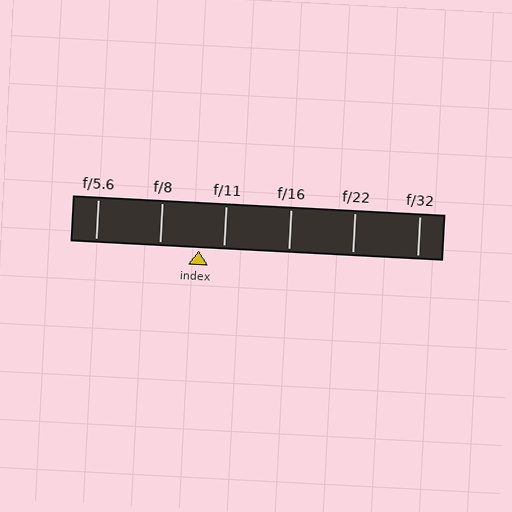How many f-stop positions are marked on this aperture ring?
There are 6 f-stop positions marked.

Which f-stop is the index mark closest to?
The index mark is closest to f/11.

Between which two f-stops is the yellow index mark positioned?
The index mark is between f/8 and f/11.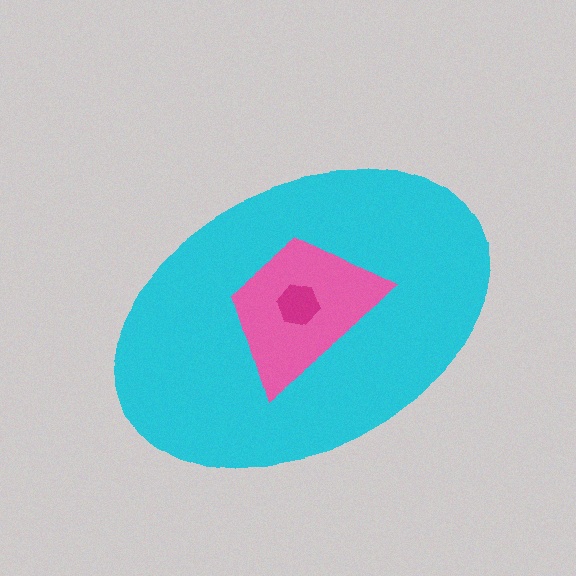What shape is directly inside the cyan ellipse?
The pink trapezoid.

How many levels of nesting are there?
3.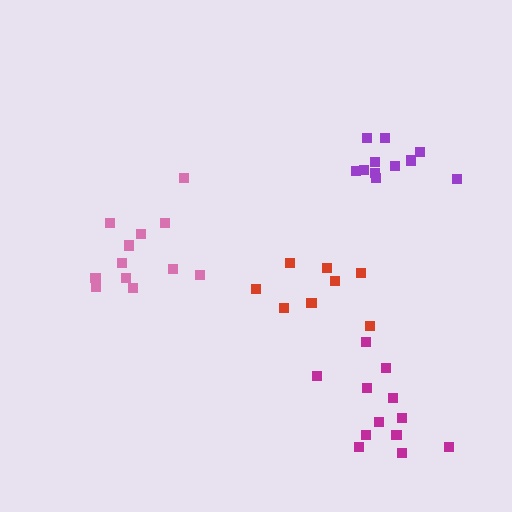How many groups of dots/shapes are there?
There are 4 groups.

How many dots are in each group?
Group 1: 11 dots, Group 2: 8 dots, Group 3: 12 dots, Group 4: 12 dots (43 total).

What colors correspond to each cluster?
The clusters are colored: purple, red, magenta, pink.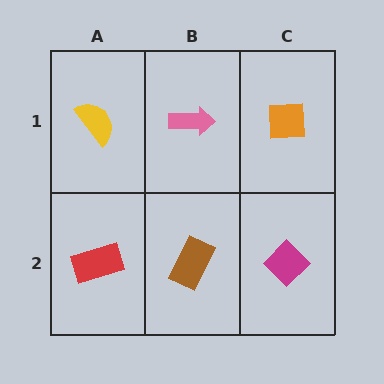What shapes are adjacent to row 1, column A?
A red rectangle (row 2, column A), a pink arrow (row 1, column B).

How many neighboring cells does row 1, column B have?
3.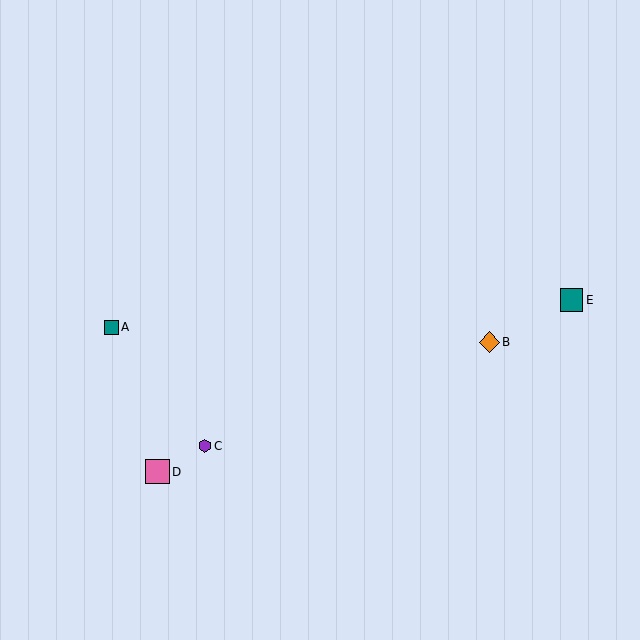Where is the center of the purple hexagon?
The center of the purple hexagon is at (205, 446).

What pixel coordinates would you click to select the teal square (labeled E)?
Click at (571, 300) to select the teal square E.